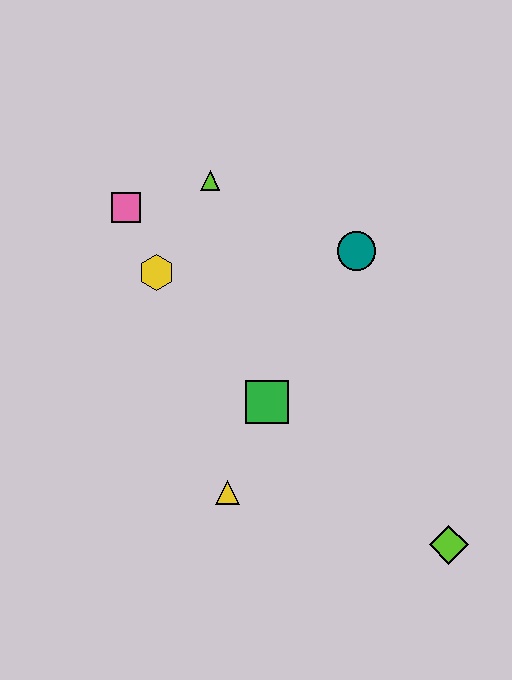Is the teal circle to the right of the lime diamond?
No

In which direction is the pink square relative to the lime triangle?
The pink square is to the left of the lime triangle.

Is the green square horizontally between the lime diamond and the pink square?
Yes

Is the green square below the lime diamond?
No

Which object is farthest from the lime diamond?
The pink square is farthest from the lime diamond.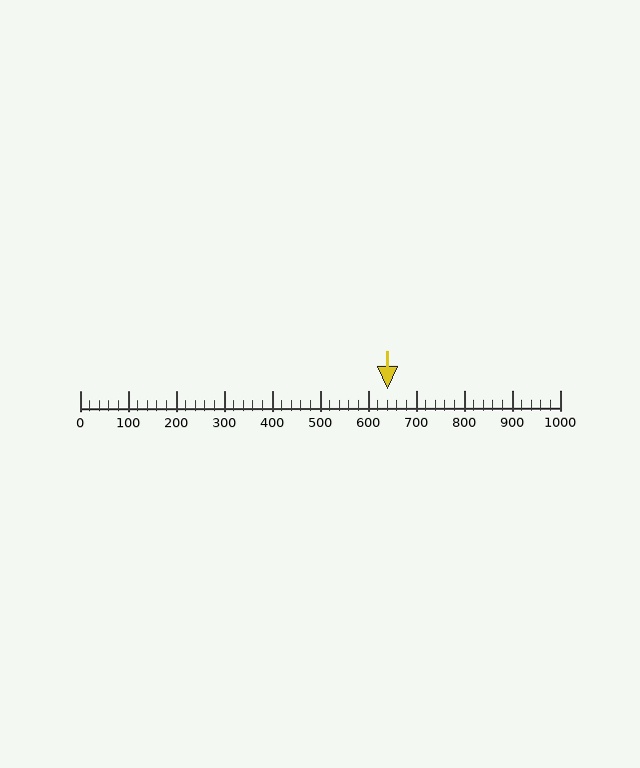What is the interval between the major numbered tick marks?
The major tick marks are spaced 100 units apart.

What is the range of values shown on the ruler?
The ruler shows values from 0 to 1000.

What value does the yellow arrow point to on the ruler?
The yellow arrow points to approximately 640.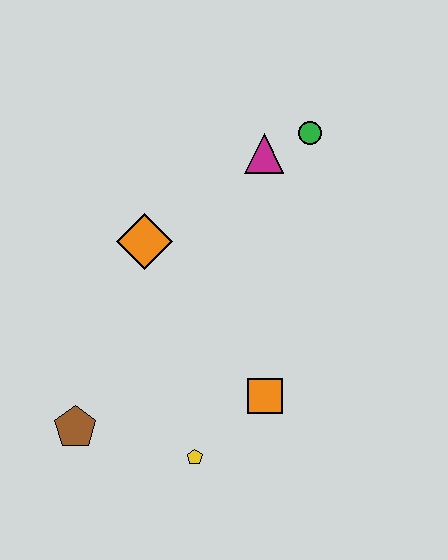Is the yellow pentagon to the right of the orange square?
No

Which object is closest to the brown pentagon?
The yellow pentagon is closest to the brown pentagon.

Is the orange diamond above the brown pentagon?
Yes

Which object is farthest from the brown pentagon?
The green circle is farthest from the brown pentagon.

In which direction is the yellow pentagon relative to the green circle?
The yellow pentagon is below the green circle.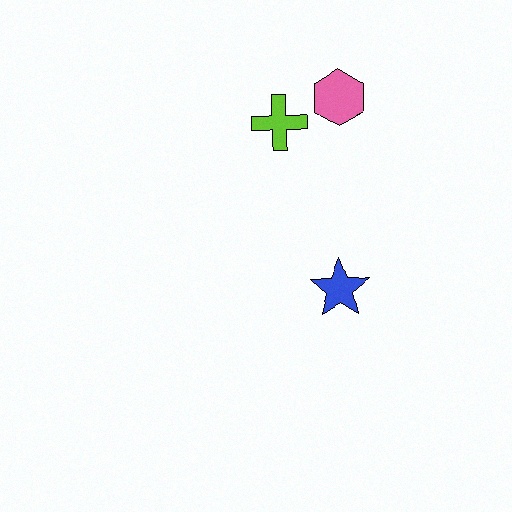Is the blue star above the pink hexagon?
No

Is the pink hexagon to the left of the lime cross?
No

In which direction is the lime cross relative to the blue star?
The lime cross is above the blue star.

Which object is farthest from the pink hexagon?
The blue star is farthest from the pink hexagon.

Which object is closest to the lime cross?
The pink hexagon is closest to the lime cross.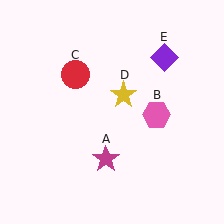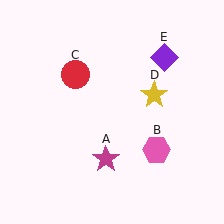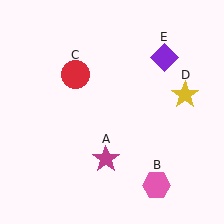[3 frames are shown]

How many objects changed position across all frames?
2 objects changed position: pink hexagon (object B), yellow star (object D).